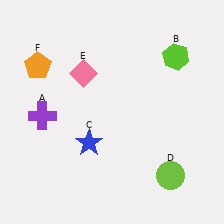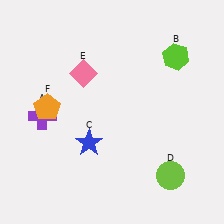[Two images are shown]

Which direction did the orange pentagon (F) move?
The orange pentagon (F) moved down.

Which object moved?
The orange pentagon (F) moved down.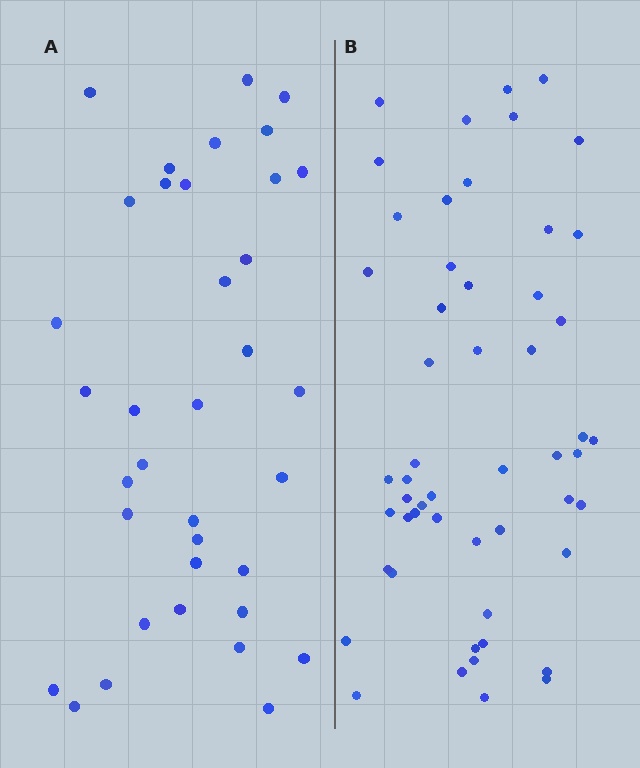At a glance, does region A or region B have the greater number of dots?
Region B (the right region) has more dots.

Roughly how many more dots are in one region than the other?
Region B has approximately 15 more dots than region A.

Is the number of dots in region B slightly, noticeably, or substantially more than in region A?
Region B has substantially more. The ratio is roughly 1.5 to 1.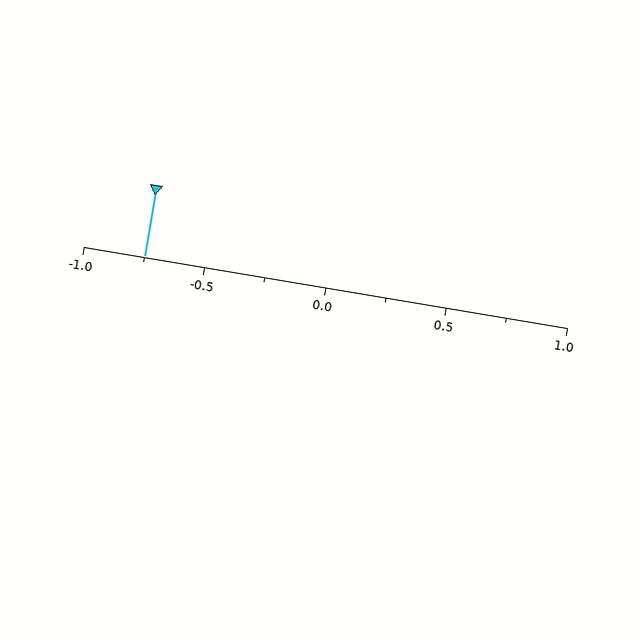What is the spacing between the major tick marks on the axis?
The major ticks are spaced 0.5 apart.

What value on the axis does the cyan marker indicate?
The marker indicates approximately -0.75.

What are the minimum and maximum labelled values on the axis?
The axis runs from -1.0 to 1.0.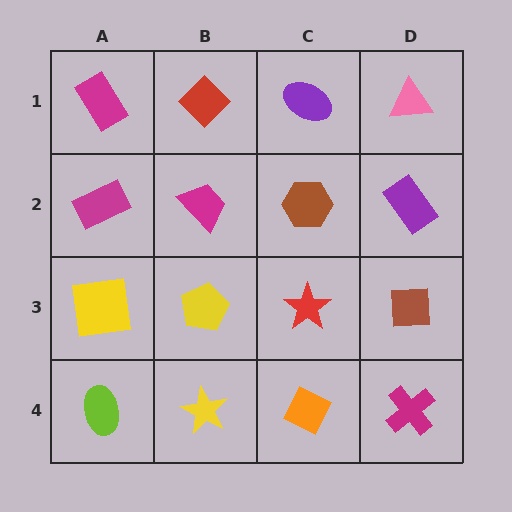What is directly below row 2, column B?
A yellow pentagon.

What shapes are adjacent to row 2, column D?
A pink triangle (row 1, column D), a brown square (row 3, column D), a brown hexagon (row 2, column C).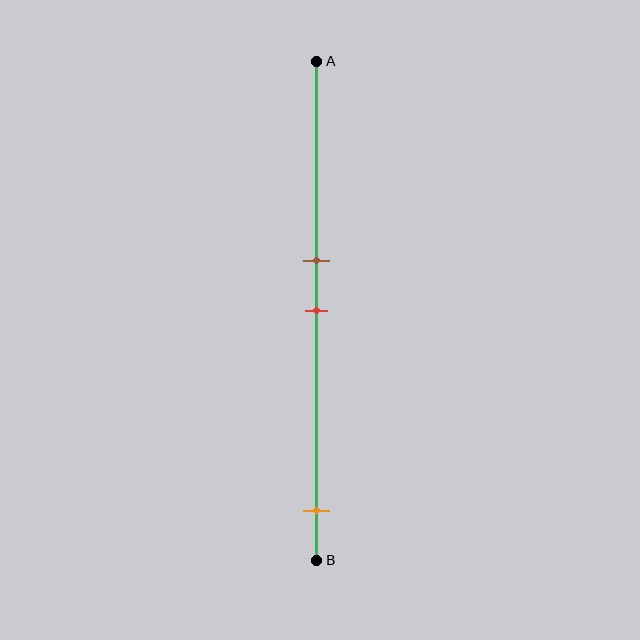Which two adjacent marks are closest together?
The brown and red marks are the closest adjacent pair.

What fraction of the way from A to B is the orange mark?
The orange mark is approximately 90% (0.9) of the way from A to B.